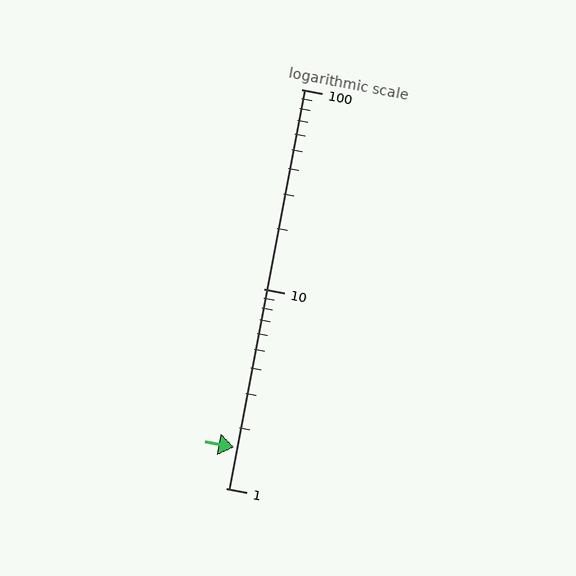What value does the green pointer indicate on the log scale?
The pointer indicates approximately 1.6.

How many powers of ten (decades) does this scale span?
The scale spans 2 decades, from 1 to 100.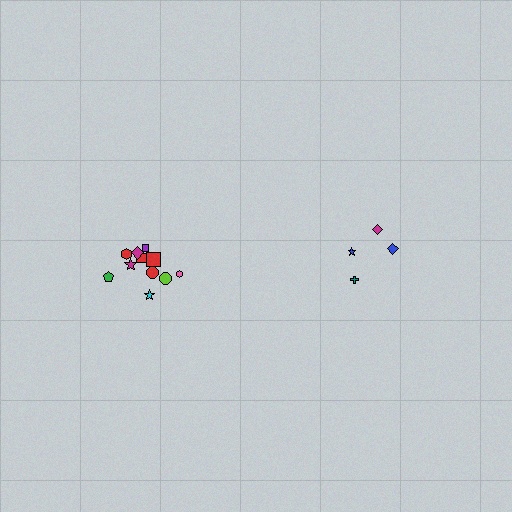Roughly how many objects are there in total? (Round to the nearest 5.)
Roughly 15 objects in total.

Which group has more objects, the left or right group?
The left group.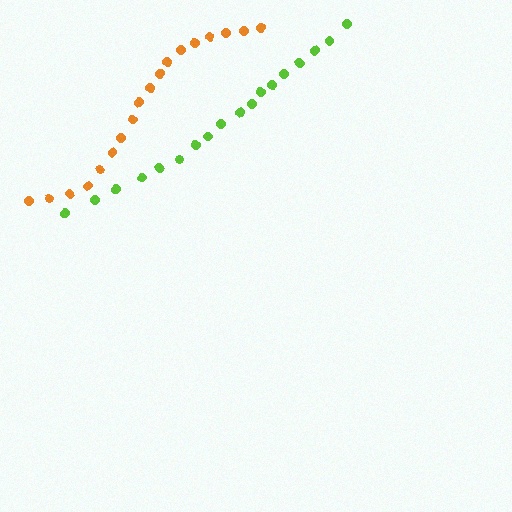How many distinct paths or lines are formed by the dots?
There are 2 distinct paths.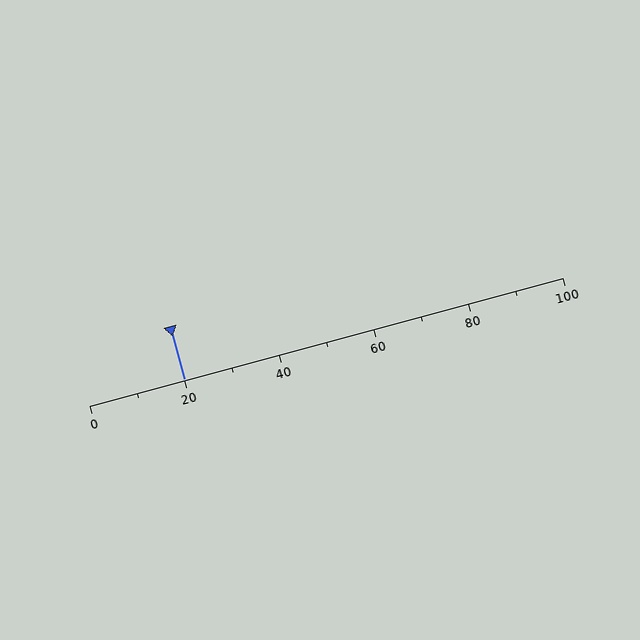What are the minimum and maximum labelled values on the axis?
The axis runs from 0 to 100.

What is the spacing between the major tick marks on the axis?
The major ticks are spaced 20 apart.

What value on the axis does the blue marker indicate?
The marker indicates approximately 20.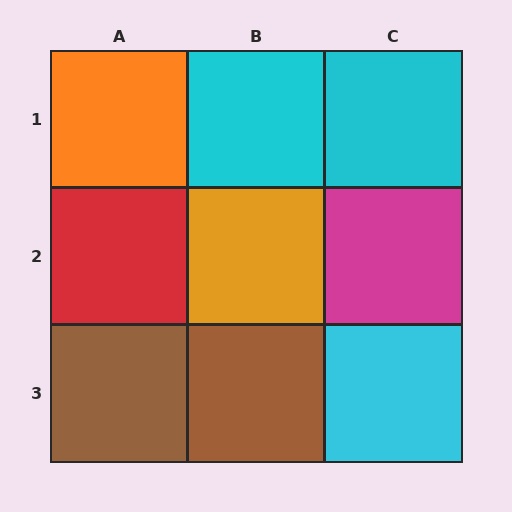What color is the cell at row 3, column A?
Brown.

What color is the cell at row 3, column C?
Cyan.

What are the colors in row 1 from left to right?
Orange, cyan, cyan.